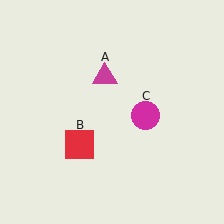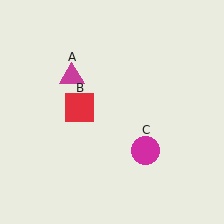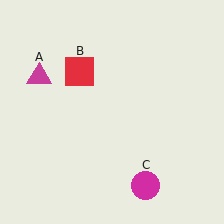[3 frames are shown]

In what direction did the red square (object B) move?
The red square (object B) moved up.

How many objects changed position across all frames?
3 objects changed position: magenta triangle (object A), red square (object B), magenta circle (object C).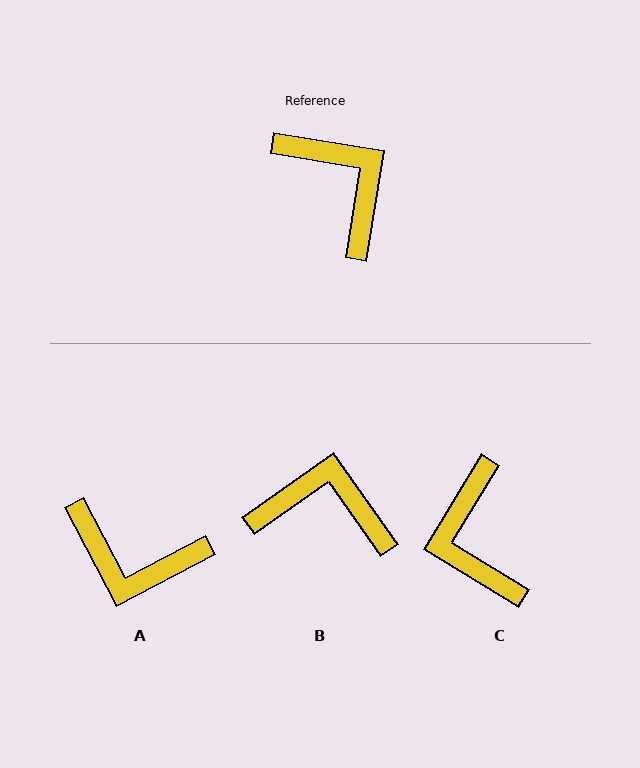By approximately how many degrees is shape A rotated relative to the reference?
Approximately 143 degrees clockwise.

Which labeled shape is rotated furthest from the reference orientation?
C, about 158 degrees away.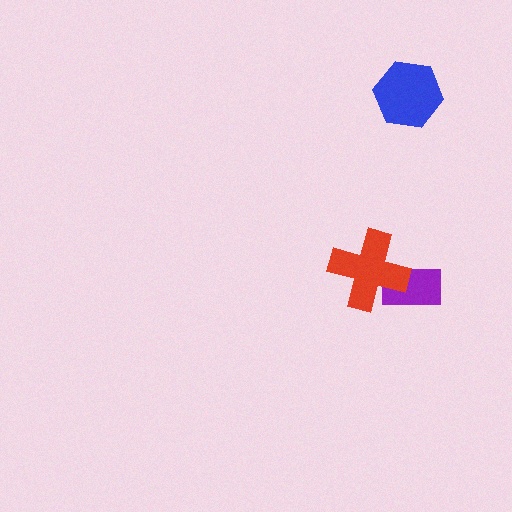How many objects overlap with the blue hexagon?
0 objects overlap with the blue hexagon.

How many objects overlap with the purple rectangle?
1 object overlaps with the purple rectangle.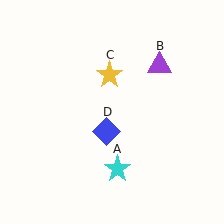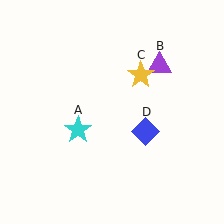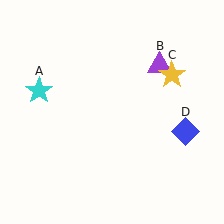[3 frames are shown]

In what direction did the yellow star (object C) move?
The yellow star (object C) moved right.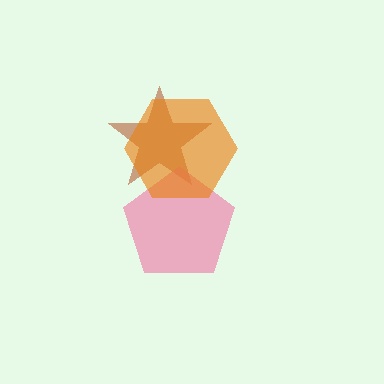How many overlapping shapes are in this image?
There are 3 overlapping shapes in the image.